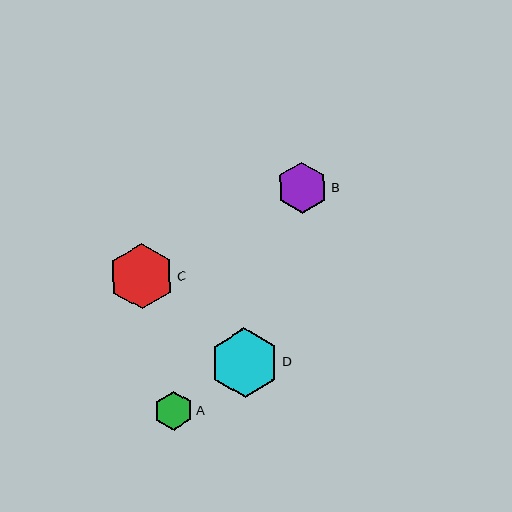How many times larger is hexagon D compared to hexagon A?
Hexagon D is approximately 1.8 times the size of hexagon A.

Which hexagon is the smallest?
Hexagon A is the smallest with a size of approximately 39 pixels.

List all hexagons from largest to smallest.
From largest to smallest: D, C, B, A.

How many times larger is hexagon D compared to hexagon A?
Hexagon D is approximately 1.8 times the size of hexagon A.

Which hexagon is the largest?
Hexagon D is the largest with a size of approximately 70 pixels.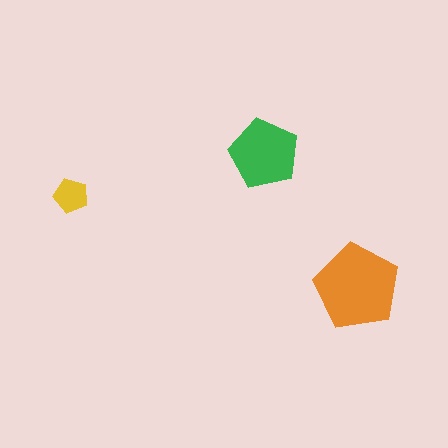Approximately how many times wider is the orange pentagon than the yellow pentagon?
About 2.5 times wider.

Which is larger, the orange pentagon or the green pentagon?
The orange one.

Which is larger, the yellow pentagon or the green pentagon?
The green one.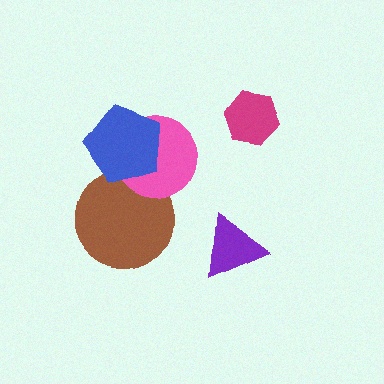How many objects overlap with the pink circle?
3 objects overlap with the pink circle.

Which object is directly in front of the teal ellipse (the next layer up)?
The brown circle is directly in front of the teal ellipse.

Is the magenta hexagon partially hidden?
No, no other shape covers it.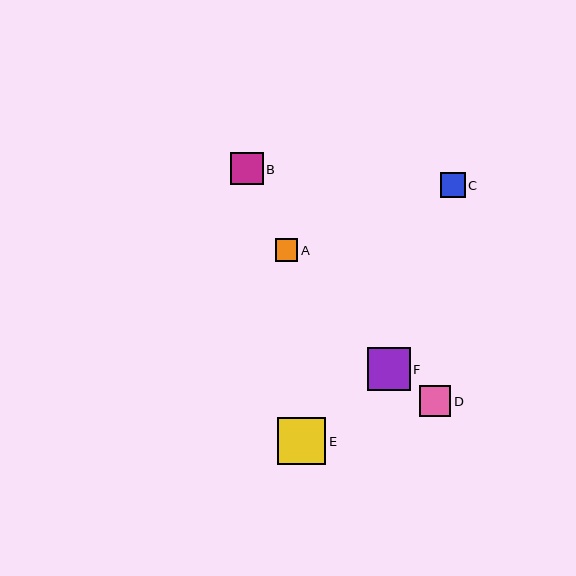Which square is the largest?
Square E is the largest with a size of approximately 48 pixels.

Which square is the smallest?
Square A is the smallest with a size of approximately 23 pixels.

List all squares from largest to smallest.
From largest to smallest: E, F, B, D, C, A.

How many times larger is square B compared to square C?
Square B is approximately 1.3 times the size of square C.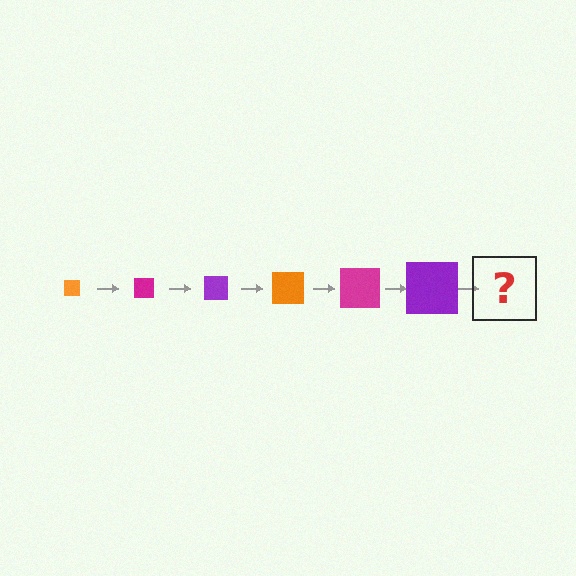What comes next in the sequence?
The next element should be an orange square, larger than the previous one.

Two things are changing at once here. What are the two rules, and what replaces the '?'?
The two rules are that the square grows larger each step and the color cycles through orange, magenta, and purple. The '?' should be an orange square, larger than the previous one.